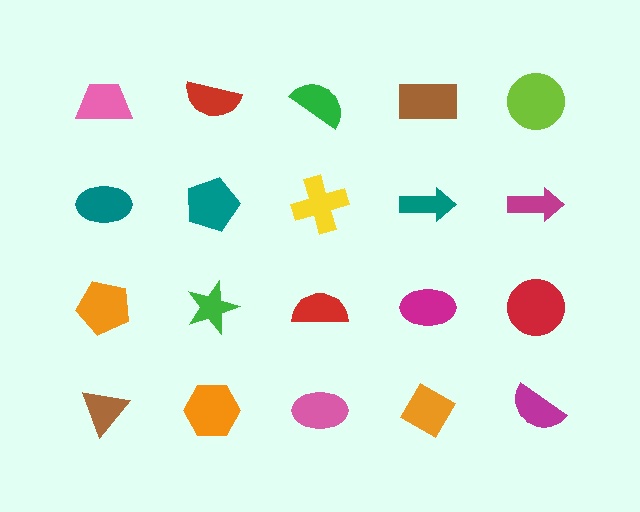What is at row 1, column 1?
A pink trapezoid.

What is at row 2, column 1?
A teal ellipse.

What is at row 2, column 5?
A magenta arrow.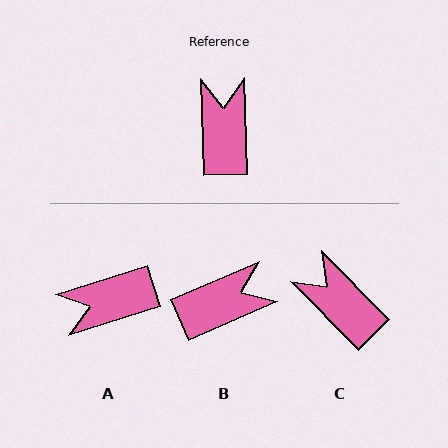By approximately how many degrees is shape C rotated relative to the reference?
Approximately 43 degrees counter-clockwise.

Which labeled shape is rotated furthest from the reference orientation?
A, about 105 degrees away.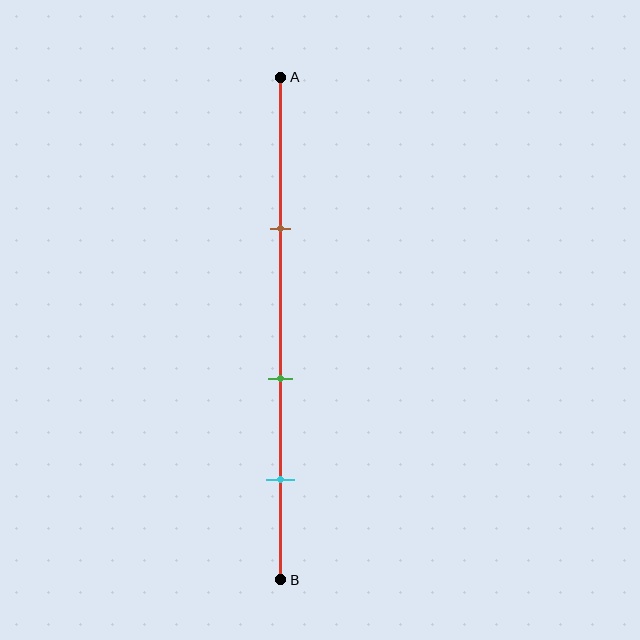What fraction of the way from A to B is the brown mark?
The brown mark is approximately 30% (0.3) of the way from A to B.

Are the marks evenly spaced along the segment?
Yes, the marks are approximately evenly spaced.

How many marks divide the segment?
There are 3 marks dividing the segment.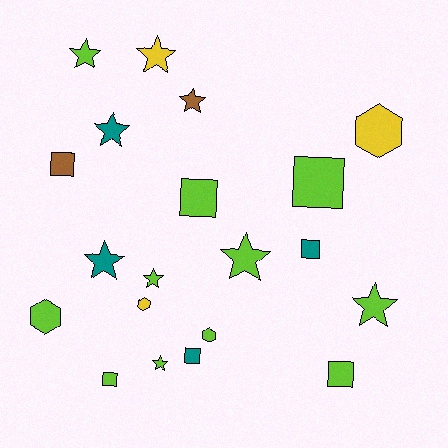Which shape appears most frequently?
Star, with 9 objects.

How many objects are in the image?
There are 20 objects.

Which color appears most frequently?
Lime, with 11 objects.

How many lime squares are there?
There are 4 lime squares.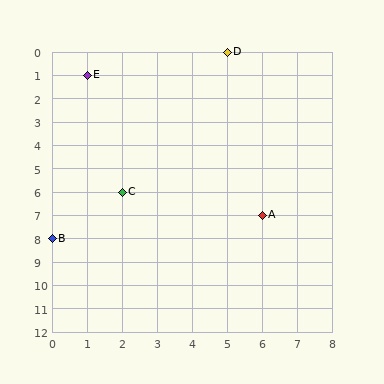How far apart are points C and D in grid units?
Points C and D are 3 columns and 6 rows apart (about 6.7 grid units diagonally).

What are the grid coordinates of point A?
Point A is at grid coordinates (6, 7).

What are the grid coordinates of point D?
Point D is at grid coordinates (5, 0).